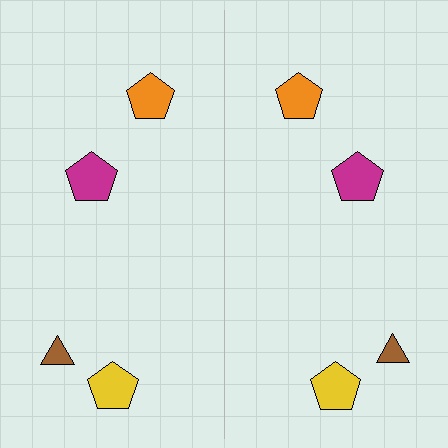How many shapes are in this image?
There are 8 shapes in this image.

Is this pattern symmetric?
Yes, this pattern has bilateral (reflection) symmetry.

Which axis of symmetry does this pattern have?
The pattern has a vertical axis of symmetry running through the center of the image.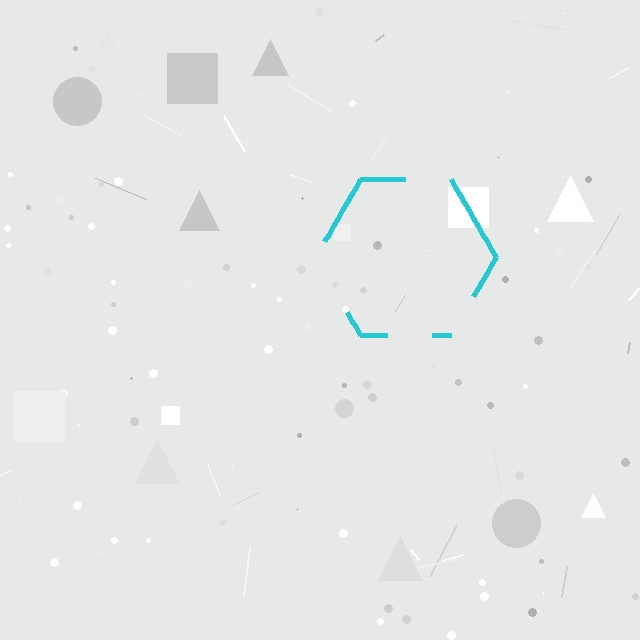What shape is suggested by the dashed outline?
The dashed outline suggests a hexagon.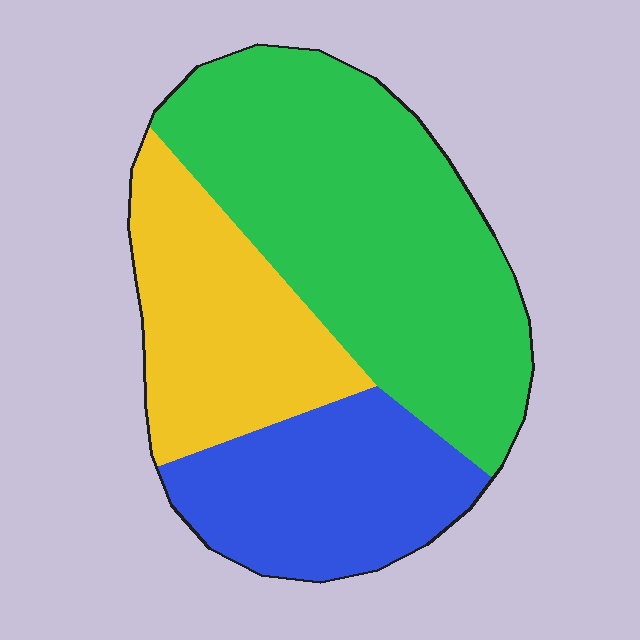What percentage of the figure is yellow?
Yellow takes up between a quarter and a half of the figure.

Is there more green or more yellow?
Green.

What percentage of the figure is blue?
Blue takes up about one quarter (1/4) of the figure.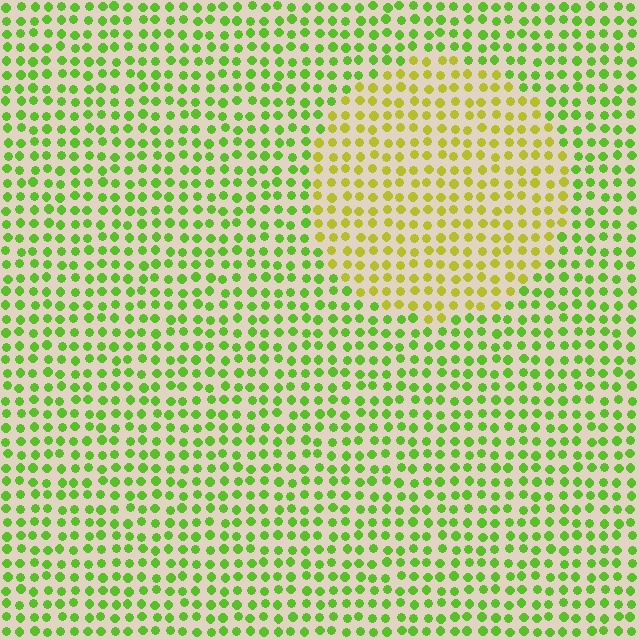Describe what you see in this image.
The image is filled with small lime elements in a uniform arrangement. A circle-shaped region is visible where the elements are tinted to a slightly different hue, forming a subtle color boundary.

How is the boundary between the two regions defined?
The boundary is defined purely by a slight shift in hue (about 37 degrees). Spacing, size, and orientation are identical on both sides.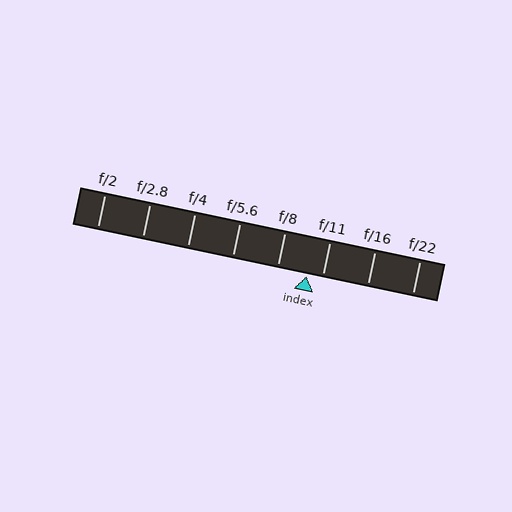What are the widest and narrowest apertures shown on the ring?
The widest aperture shown is f/2 and the narrowest is f/22.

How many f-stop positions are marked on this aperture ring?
There are 8 f-stop positions marked.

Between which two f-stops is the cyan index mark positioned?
The index mark is between f/8 and f/11.